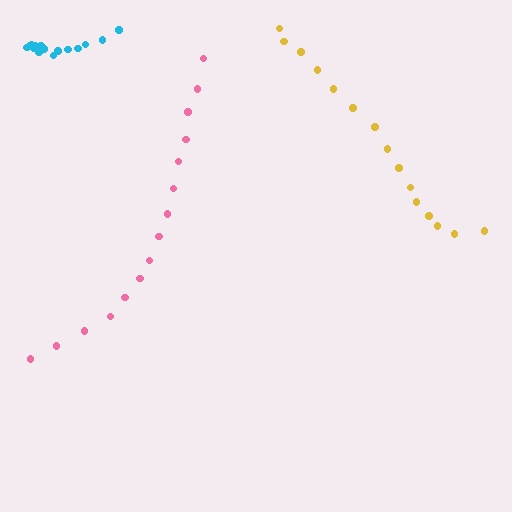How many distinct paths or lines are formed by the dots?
There are 3 distinct paths.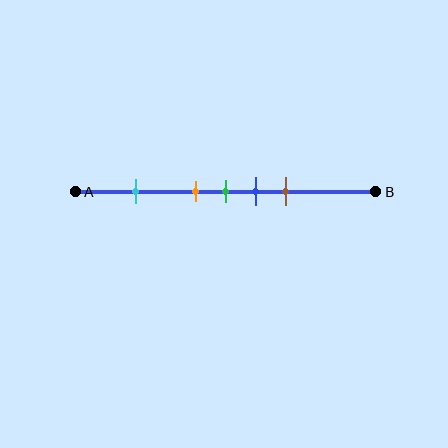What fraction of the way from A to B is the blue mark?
The blue mark is approximately 60% (0.6) of the way from A to B.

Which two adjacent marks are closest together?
The orange and green marks are the closest adjacent pair.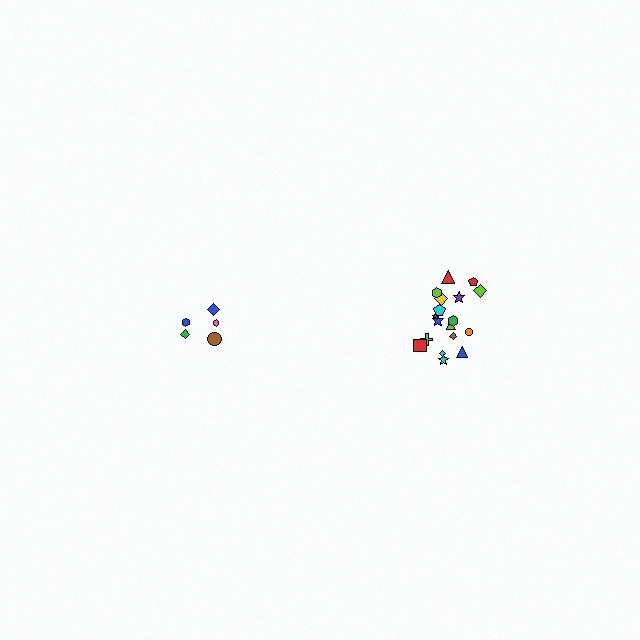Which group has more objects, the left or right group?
The right group.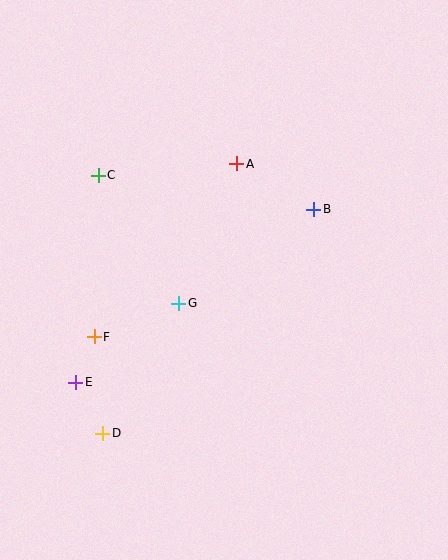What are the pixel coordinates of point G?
Point G is at (179, 303).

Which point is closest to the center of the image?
Point G at (179, 303) is closest to the center.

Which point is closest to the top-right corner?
Point B is closest to the top-right corner.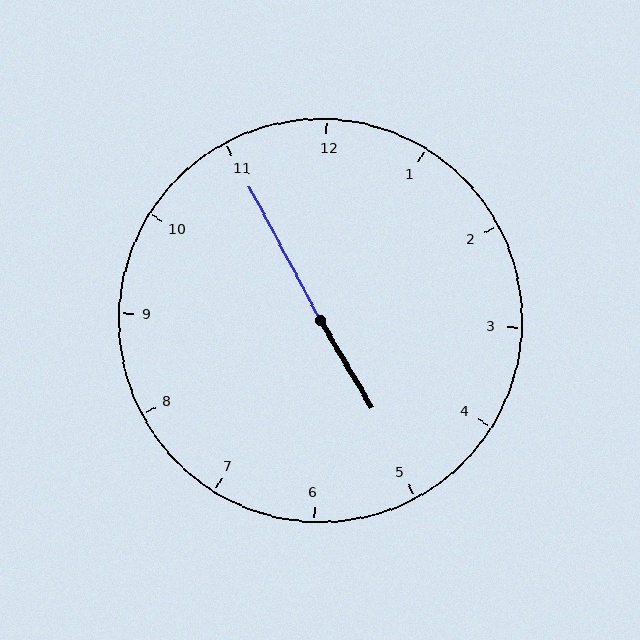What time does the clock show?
4:55.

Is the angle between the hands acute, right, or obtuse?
It is obtuse.